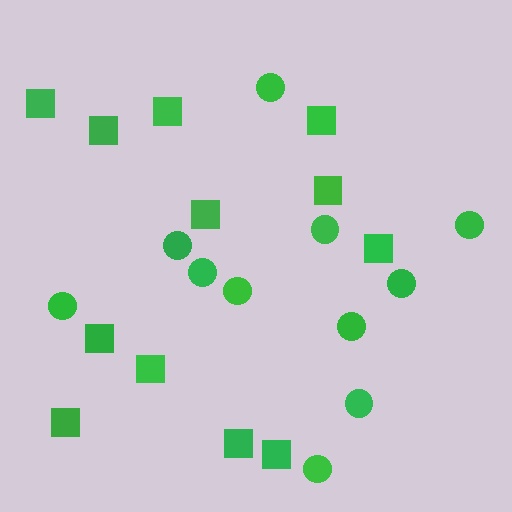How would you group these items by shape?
There are 2 groups: one group of squares (12) and one group of circles (11).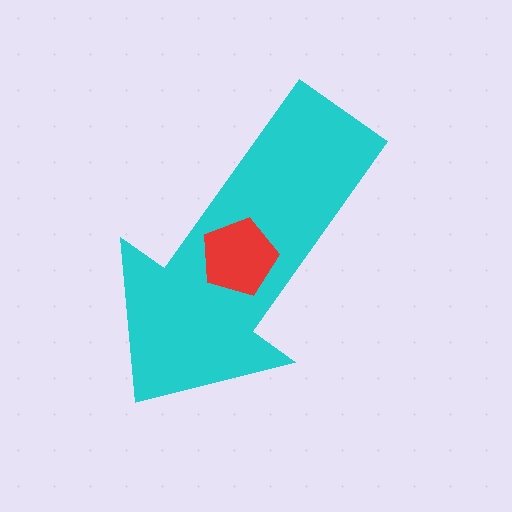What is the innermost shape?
The red pentagon.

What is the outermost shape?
The cyan arrow.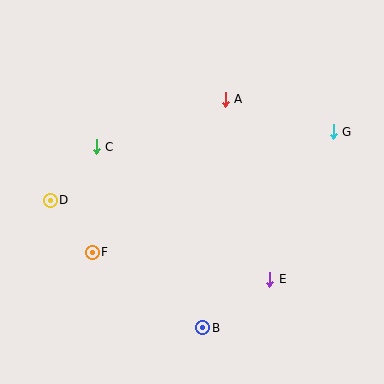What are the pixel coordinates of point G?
Point G is at (333, 132).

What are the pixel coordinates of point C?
Point C is at (96, 147).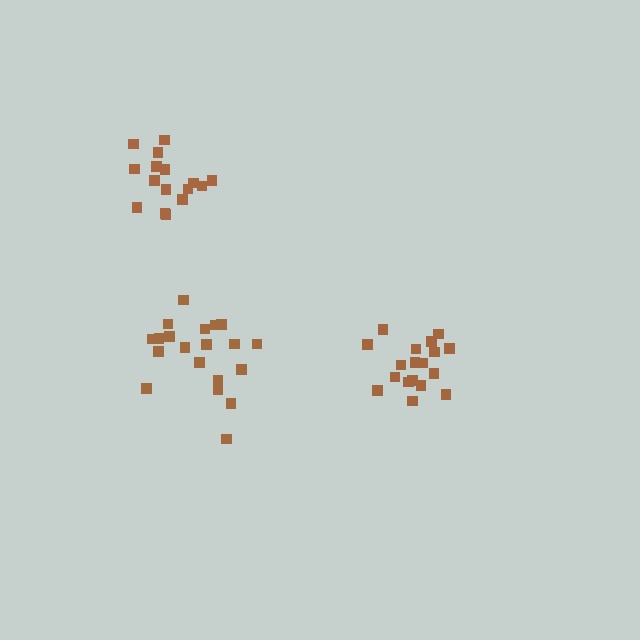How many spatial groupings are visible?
There are 3 spatial groupings.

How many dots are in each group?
Group 1: 20 dots, Group 2: 16 dots, Group 3: 18 dots (54 total).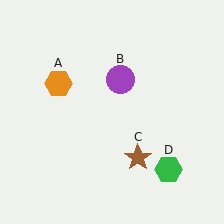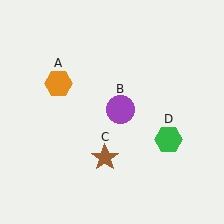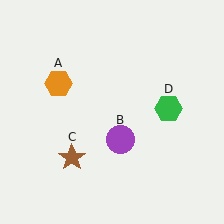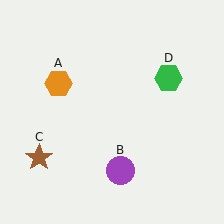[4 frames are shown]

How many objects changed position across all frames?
3 objects changed position: purple circle (object B), brown star (object C), green hexagon (object D).